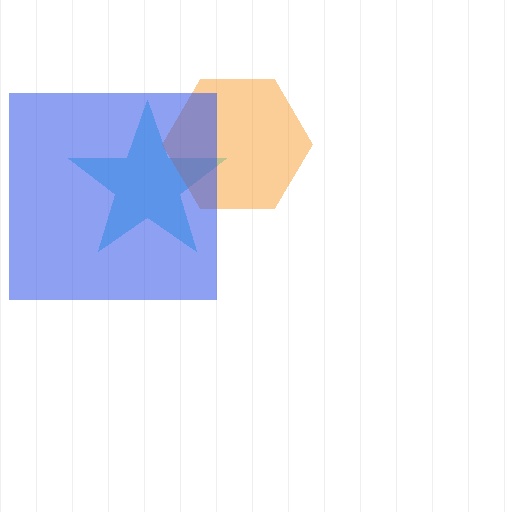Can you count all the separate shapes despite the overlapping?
Yes, there are 3 separate shapes.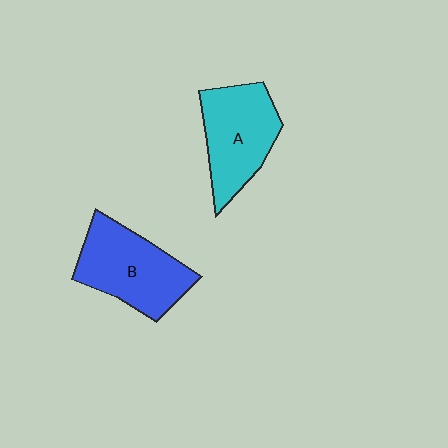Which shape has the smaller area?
Shape A (cyan).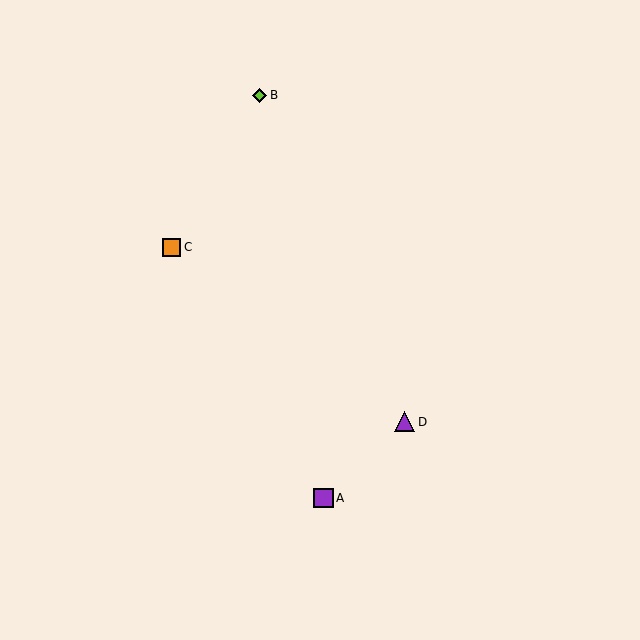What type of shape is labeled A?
Shape A is a purple square.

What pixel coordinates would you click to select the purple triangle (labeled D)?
Click at (405, 422) to select the purple triangle D.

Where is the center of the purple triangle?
The center of the purple triangle is at (405, 422).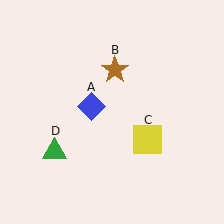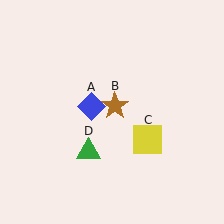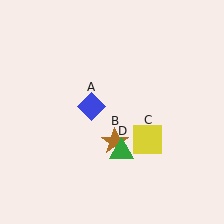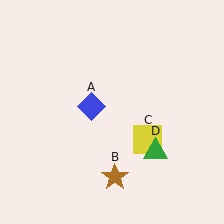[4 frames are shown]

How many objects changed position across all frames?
2 objects changed position: brown star (object B), green triangle (object D).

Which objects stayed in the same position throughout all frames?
Blue diamond (object A) and yellow square (object C) remained stationary.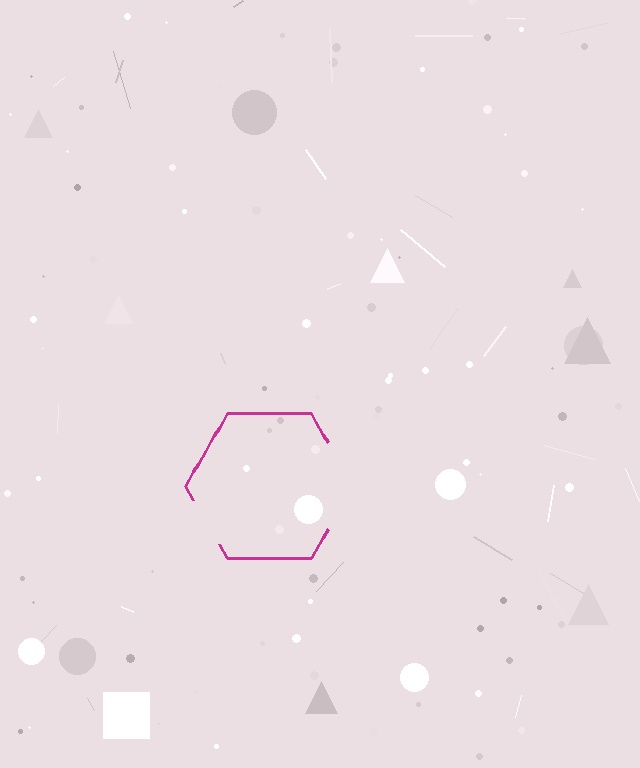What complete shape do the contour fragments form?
The contour fragments form a hexagon.